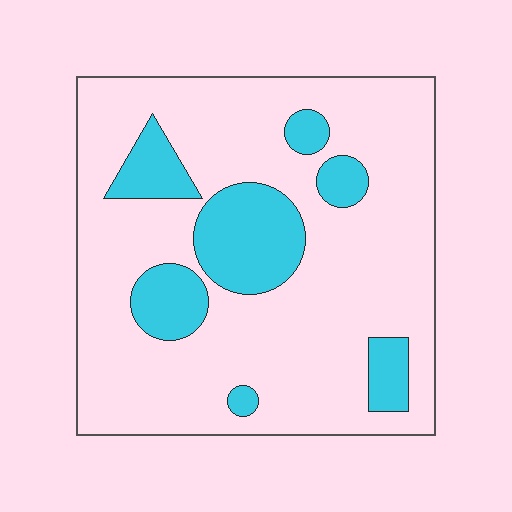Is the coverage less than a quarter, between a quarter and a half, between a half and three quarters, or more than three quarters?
Less than a quarter.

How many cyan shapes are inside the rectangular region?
7.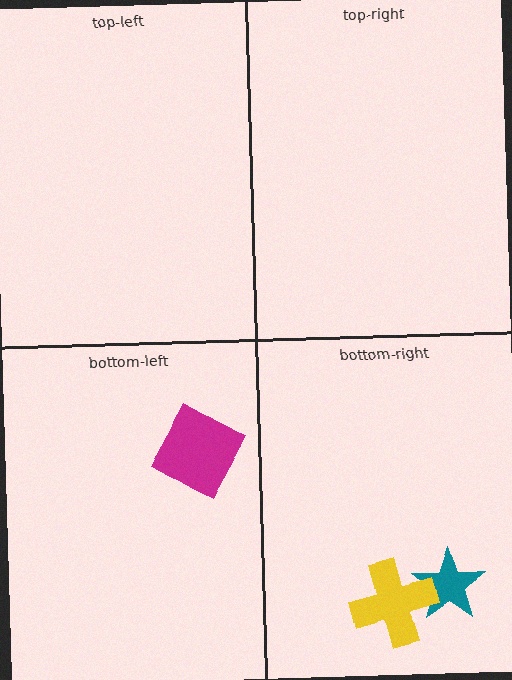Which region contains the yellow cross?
The bottom-right region.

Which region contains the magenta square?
The bottom-left region.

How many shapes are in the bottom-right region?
2.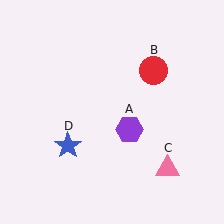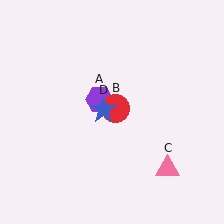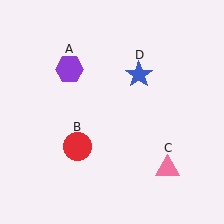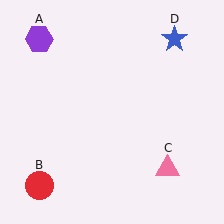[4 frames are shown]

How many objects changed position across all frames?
3 objects changed position: purple hexagon (object A), red circle (object B), blue star (object D).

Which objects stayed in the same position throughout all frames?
Pink triangle (object C) remained stationary.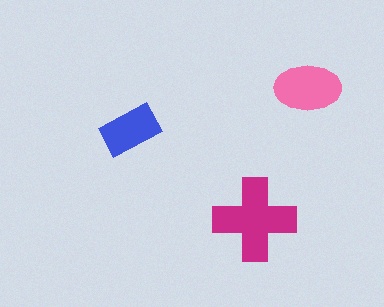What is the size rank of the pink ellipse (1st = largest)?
2nd.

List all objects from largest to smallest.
The magenta cross, the pink ellipse, the blue rectangle.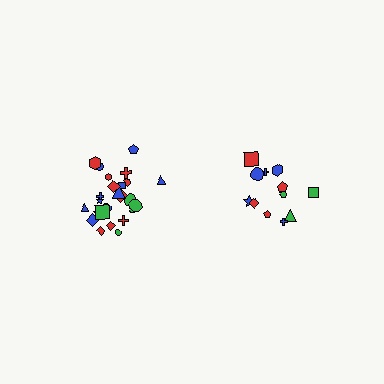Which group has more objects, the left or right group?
The left group.